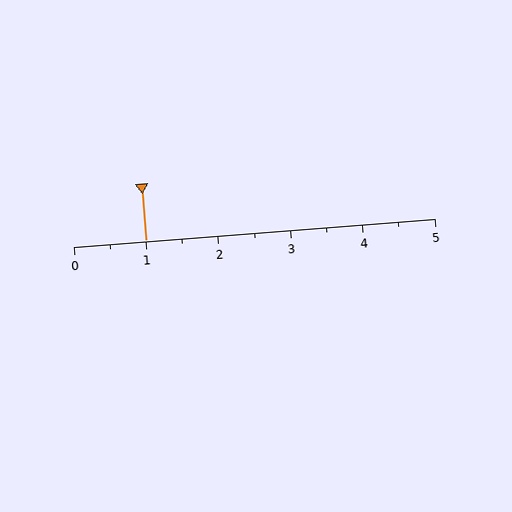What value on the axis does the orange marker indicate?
The marker indicates approximately 1.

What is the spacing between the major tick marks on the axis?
The major ticks are spaced 1 apart.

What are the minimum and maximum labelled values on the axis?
The axis runs from 0 to 5.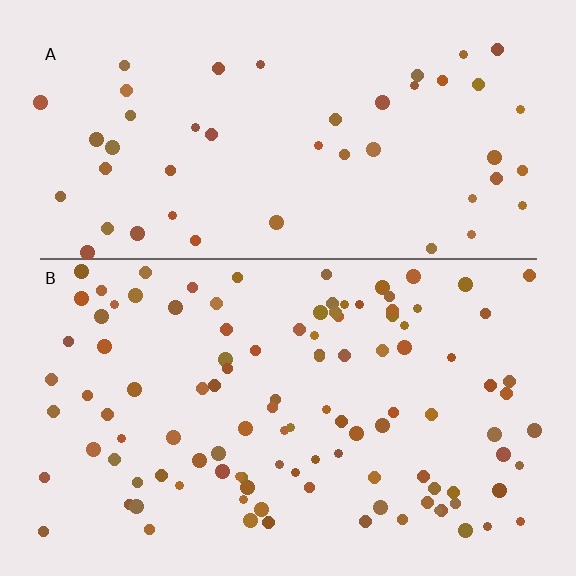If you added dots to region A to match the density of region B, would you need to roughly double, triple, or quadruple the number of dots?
Approximately double.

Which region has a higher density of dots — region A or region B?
B (the bottom).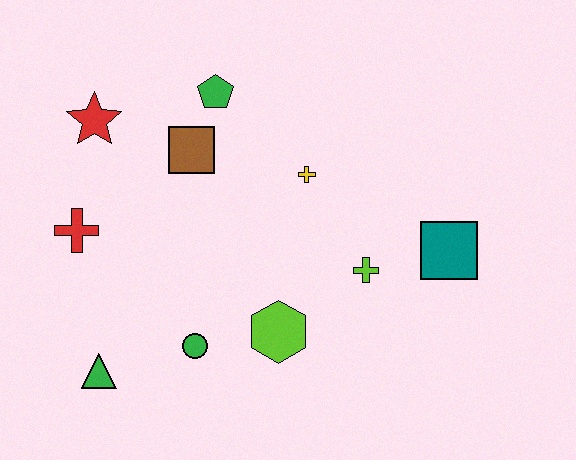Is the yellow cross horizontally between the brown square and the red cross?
No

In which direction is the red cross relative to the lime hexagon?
The red cross is to the left of the lime hexagon.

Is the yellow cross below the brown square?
Yes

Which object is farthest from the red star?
The teal square is farthest from the red star.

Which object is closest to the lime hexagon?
The green circle is closest to the lime hexagon.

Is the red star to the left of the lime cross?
Yes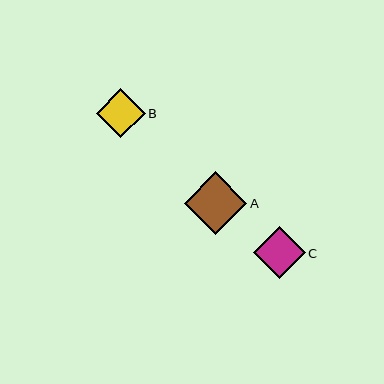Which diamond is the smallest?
Diamond B is the smallest with a size of approximately 49 pixels.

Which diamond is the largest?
Diamond A is the largest with a size of approximately 63 pixels.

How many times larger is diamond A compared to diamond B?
Diamond A is approximately 1.3 times the size of diamond B.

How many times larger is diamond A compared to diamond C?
Diamond A is approximately 1.2 times the size of diamond C.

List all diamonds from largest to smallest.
From largest to smallest: A, C, B.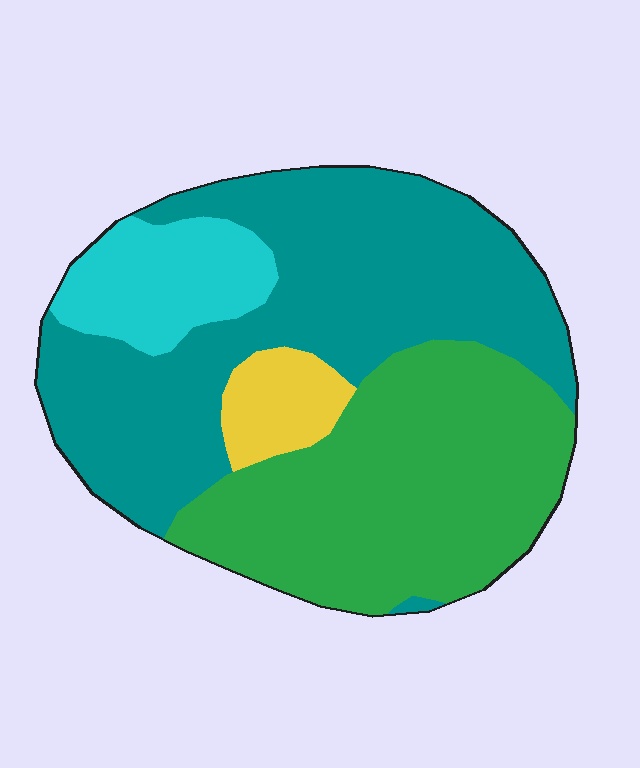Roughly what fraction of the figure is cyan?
Cyan takes up less than a quarter of the figure.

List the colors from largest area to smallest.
From largest to smallest: teal, green, cyan, yellow.